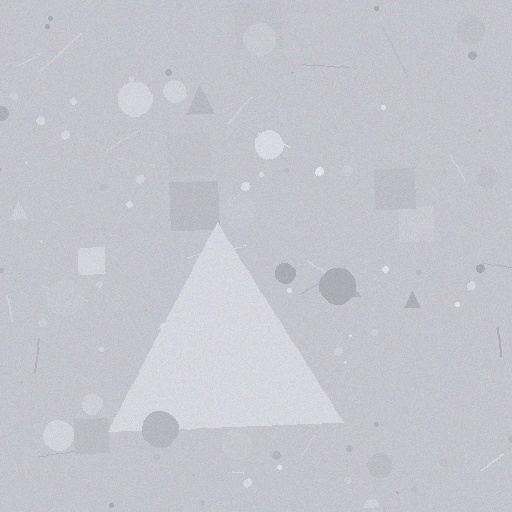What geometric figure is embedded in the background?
A triangle is embedded in the background.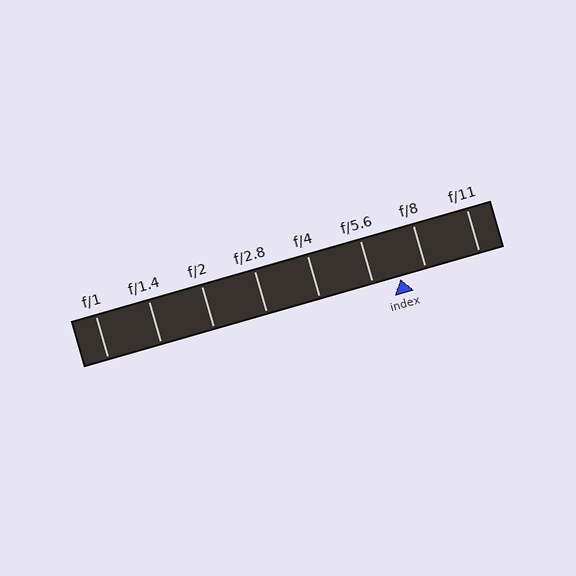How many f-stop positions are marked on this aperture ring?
There are 8 f-stop positions marked.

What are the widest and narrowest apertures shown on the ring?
The widest aperture shown is f/1 and the narrowest is f/11.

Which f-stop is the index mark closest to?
The index mark is closest to f/8.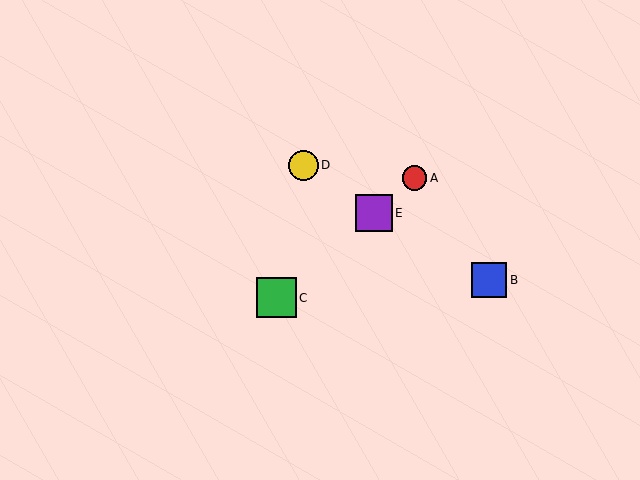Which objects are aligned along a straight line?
Objects A, C, E are aligned along a straight line.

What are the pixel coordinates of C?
Object C is at (276, 298).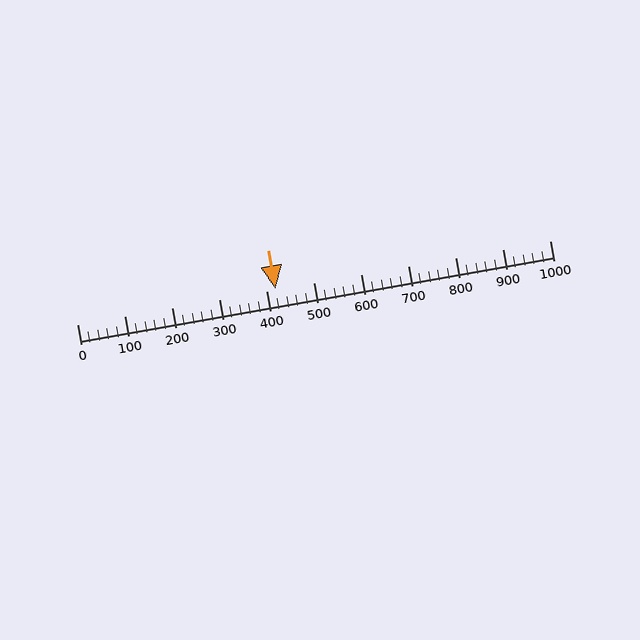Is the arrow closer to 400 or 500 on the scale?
The arrow is closer to 400.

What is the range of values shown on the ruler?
The ruler shows values from 0 to 1000.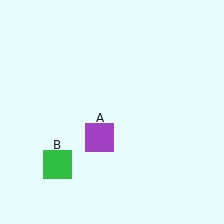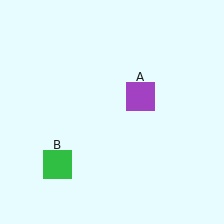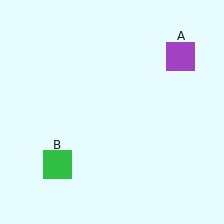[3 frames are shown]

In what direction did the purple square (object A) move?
The purple square (object A) moved up and to the right.